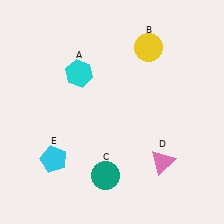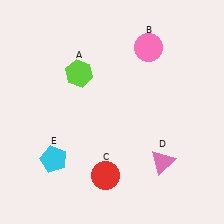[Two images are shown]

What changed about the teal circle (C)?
In Image 1, C is teal. In Image 2, it changed to red.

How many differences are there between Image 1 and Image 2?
There are 3 differences between the two images.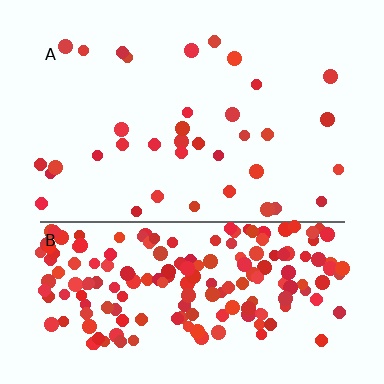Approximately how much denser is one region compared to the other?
Approximately 5.4× — region B over region A.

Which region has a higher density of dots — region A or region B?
B (the bottom).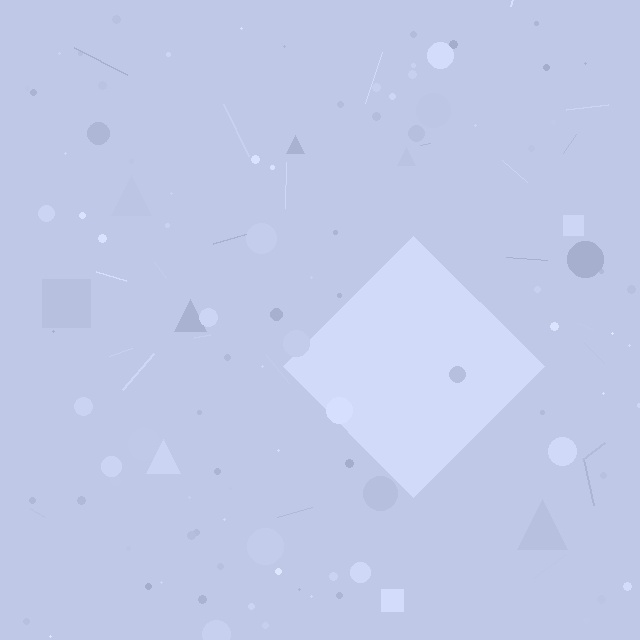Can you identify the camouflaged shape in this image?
The camouflaged shape is a diamond.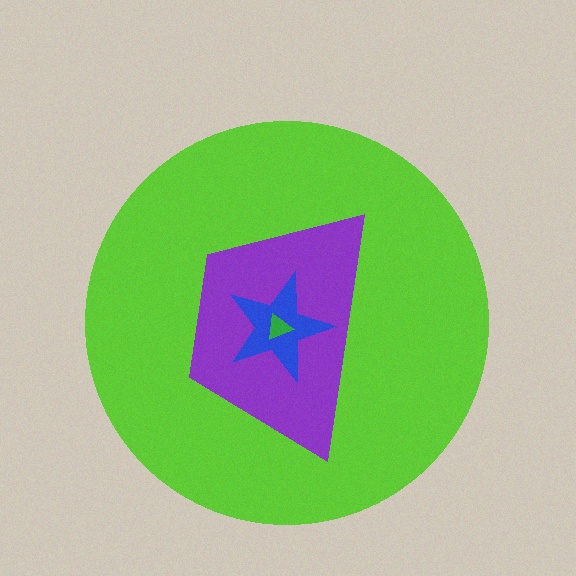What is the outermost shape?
The lime circle.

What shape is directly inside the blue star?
The green triangle.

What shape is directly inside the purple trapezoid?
The blue star.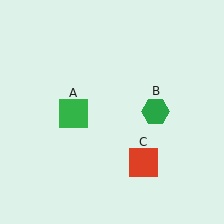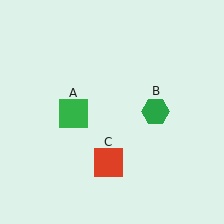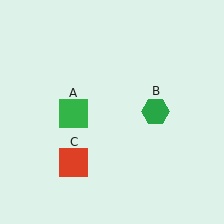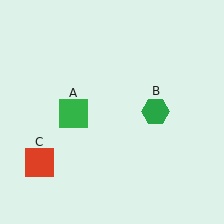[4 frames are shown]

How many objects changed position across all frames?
1 object changed position: red square (object C).